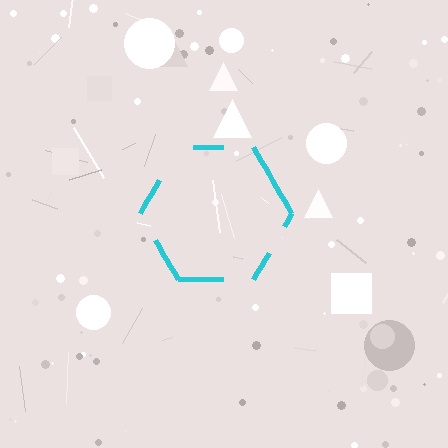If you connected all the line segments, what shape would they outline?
They would outline a hexagon.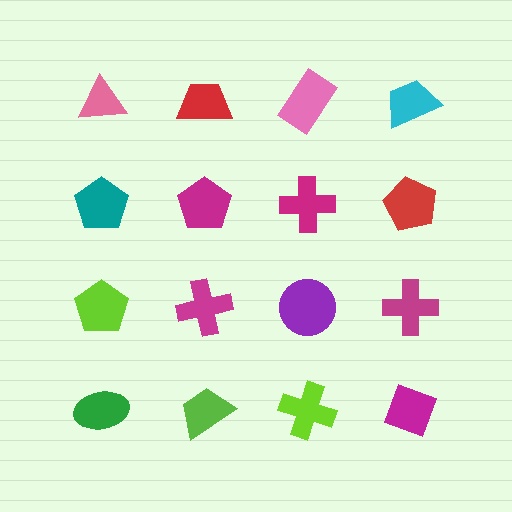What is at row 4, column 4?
A magenta diamond.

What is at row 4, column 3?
A lime cross.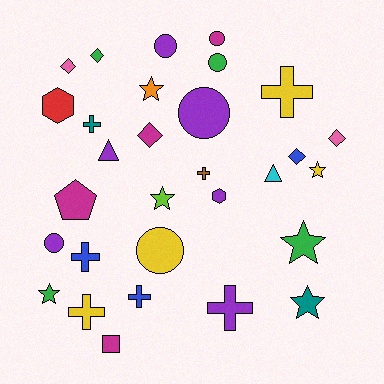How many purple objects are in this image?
There are 6 purple objects.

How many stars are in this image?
There are 6 stars.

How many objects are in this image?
There are 30 objects.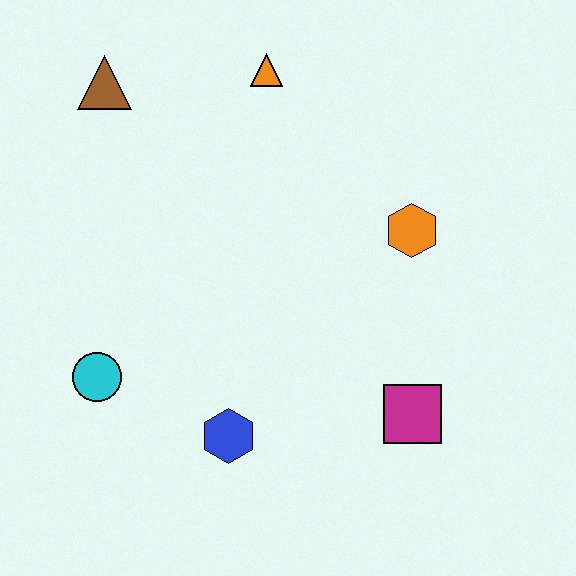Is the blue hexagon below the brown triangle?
Yes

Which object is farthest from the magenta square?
The brown triangle is farthest from the magenta square.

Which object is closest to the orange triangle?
The brown triangle is closest to the orange triangle.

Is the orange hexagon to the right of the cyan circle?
Yes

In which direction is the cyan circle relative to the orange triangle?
The cyan circle is below the orange triangle.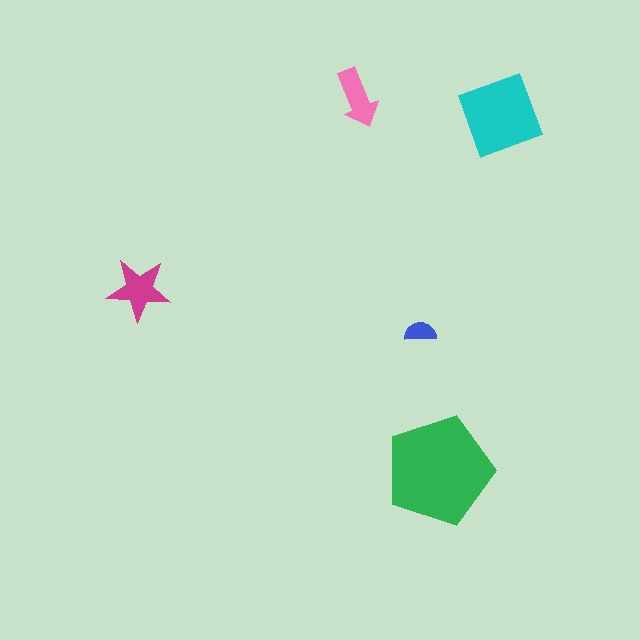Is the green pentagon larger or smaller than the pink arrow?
Larger.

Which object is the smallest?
The blue semicircle.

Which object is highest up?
The pink arrow is topmost.